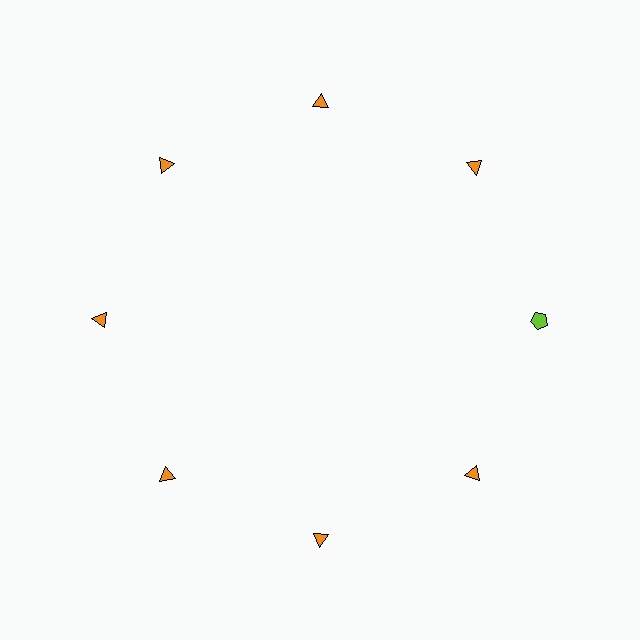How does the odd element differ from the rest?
It differs in both color (lime instead of orange) and shape (pentagon instead of triangle).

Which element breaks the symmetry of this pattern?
The lime pentagon at roughly the 3 o'clock position breaks the symmetry. All other shapes are orange triangles.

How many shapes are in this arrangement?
There are 8 shapes arranged in a ring pattern.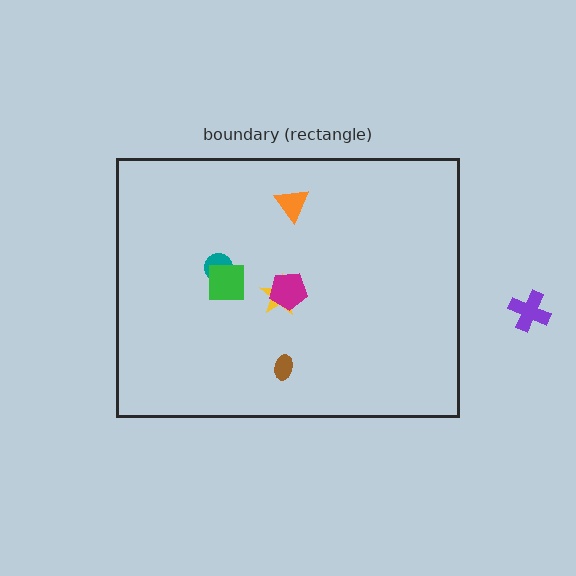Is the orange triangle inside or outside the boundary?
Inside.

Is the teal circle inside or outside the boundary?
Inside.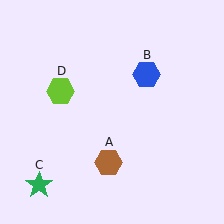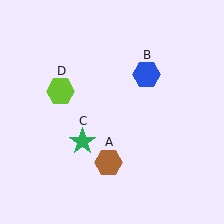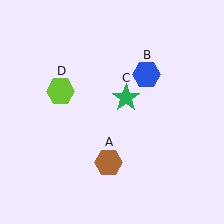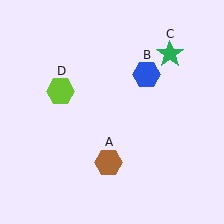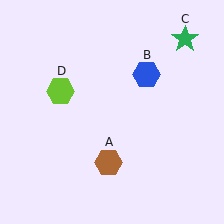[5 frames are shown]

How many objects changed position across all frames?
1 object changed position: green star (object C).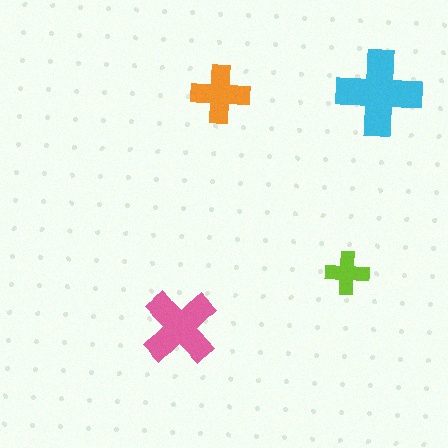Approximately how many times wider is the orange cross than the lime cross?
About 1.5 times wider.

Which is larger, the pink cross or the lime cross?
The pink one.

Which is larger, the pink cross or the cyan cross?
The cyan one.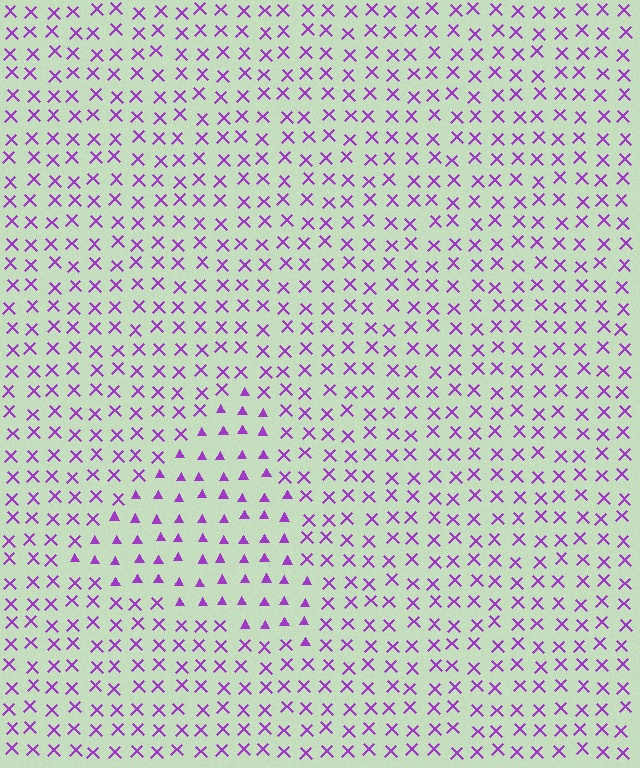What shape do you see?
I see a triangle.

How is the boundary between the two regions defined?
The boundary is defined by a change in element shape: triangles inside vs. X marks outside. All elements share the same color and spacing.